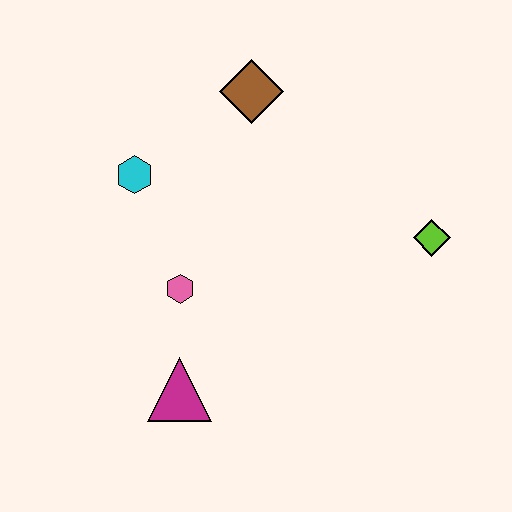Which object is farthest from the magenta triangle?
The brown diamond is farthest from the magenta triangle.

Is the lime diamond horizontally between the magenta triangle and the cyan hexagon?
No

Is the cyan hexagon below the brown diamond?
Yes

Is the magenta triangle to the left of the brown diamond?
Yes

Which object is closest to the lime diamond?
The brown diamond is closest to the lime diamond.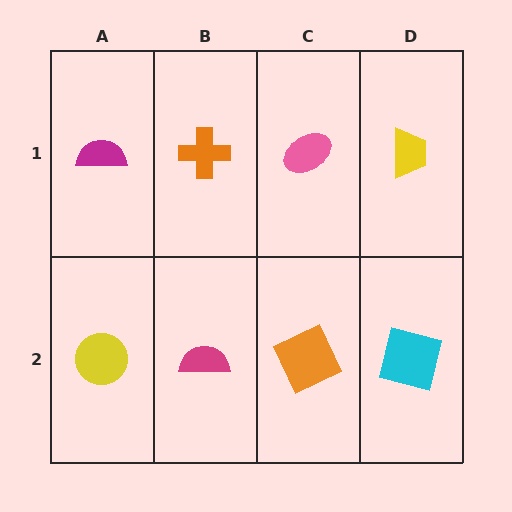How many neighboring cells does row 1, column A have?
2.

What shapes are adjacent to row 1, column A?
A yellow circle (row 2, column A), an orange cross (row 1, column B).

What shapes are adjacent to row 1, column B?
A magenta semicircle (row 2, column B), a magenta semicircle (row 1, column A), a pink ellipse (row 1, column C).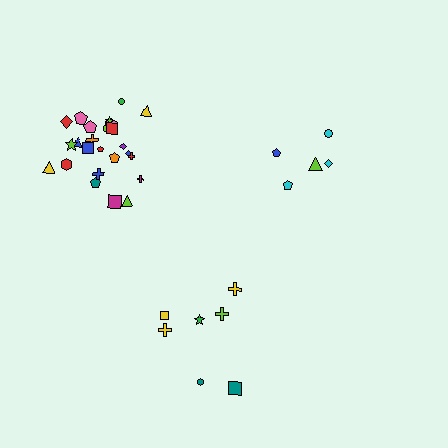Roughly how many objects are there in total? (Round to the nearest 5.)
Roughly 35 objects in total.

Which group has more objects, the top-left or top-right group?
The top-left group.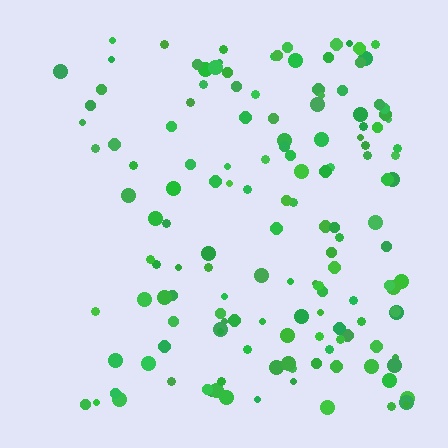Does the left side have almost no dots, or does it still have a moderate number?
Still a moderate number, just noticeably fewer than the right.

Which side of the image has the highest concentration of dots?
The right.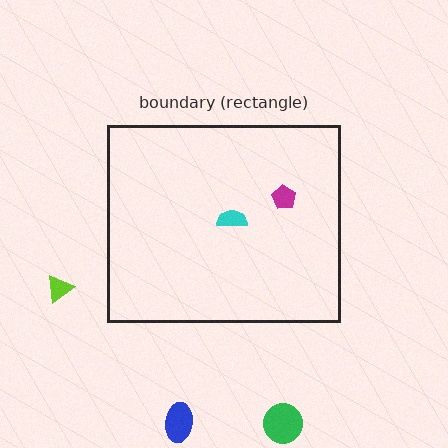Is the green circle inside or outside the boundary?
Outside.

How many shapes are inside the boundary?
2 inside, 3 outside.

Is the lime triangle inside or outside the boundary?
Outside.